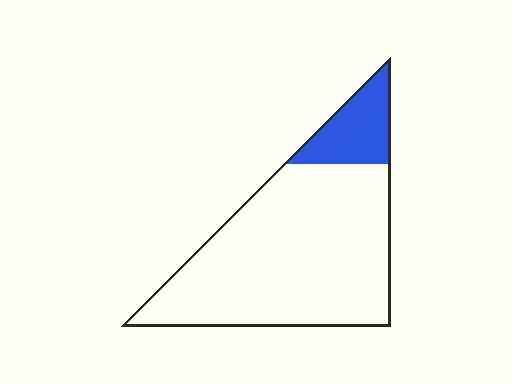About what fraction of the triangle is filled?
About one sixth (1/6).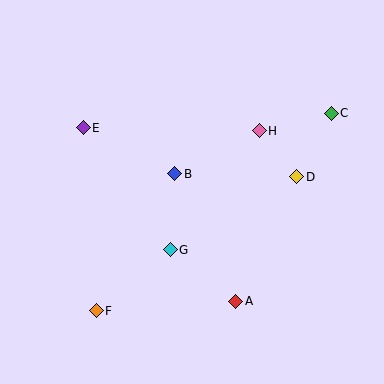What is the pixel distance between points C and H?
The distance between C and H is 74 pixels.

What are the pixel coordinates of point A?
Point A is at (236, 301).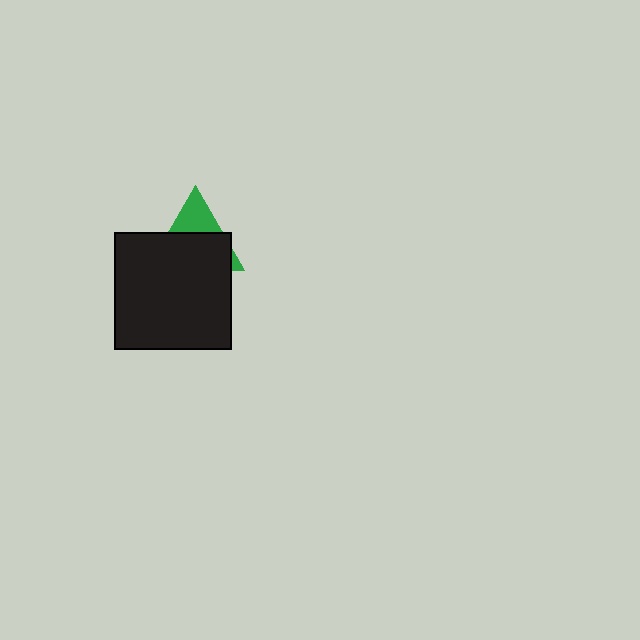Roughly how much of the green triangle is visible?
A small part of it is visible (roughly 33%).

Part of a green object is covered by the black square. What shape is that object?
It is a triangle.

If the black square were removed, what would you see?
You would see the complete green triangle.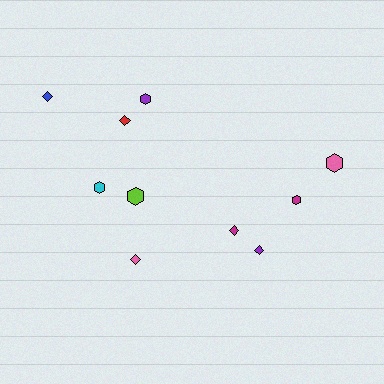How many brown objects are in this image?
There are no brown objects.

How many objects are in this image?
There are 10 objects.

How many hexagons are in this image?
There are 5 hexagons.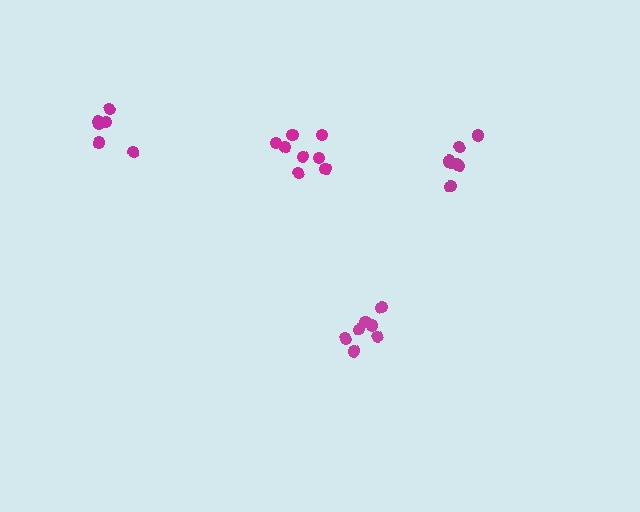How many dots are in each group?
Group 1: 8 dots, Group 2: 6 dots, Group 3: 7 dots, Group 4: 7 dots (28 total).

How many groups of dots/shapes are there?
There are 4 groups.